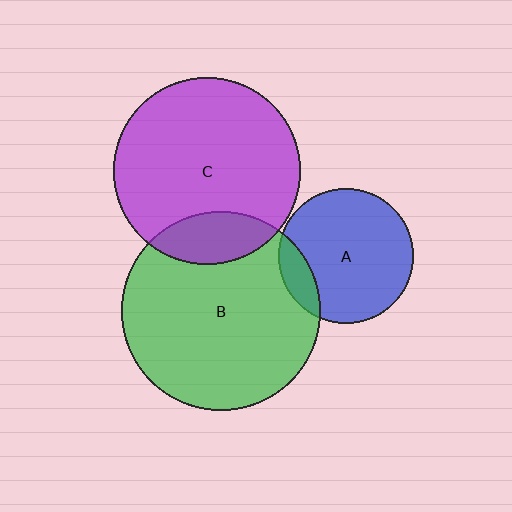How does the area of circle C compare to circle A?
Approximately 1.9 times.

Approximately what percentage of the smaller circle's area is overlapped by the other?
Approximately 15%.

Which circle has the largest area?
Circle B (green).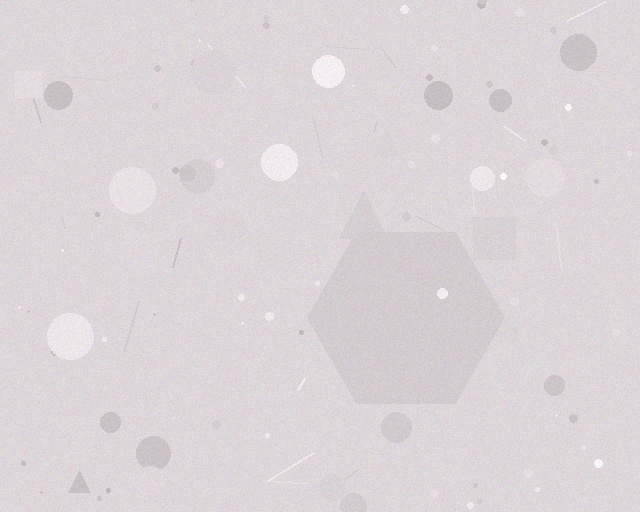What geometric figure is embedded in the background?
A hexagon is embedded in the background.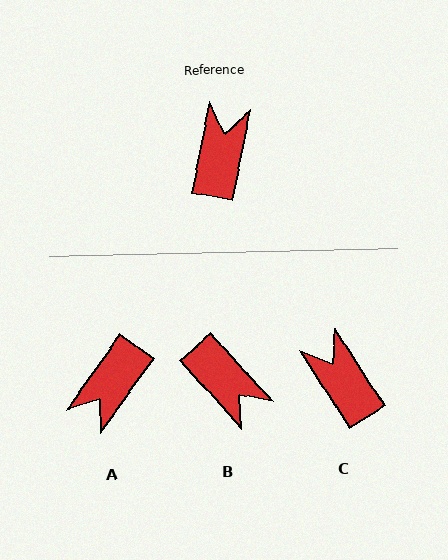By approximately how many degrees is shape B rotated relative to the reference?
Approximately 127 degrees clockwise.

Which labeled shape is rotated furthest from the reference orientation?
A, about 156 degrees away.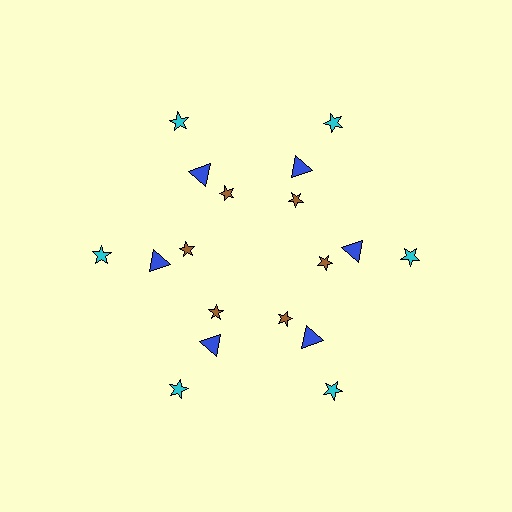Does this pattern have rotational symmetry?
Yes, this pattern has 6-fold rotational symmetry. It looks the same after rotating 60 degrees around the center.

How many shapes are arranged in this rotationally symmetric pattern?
There are 18 shapes, arranged in 6 groups of 3.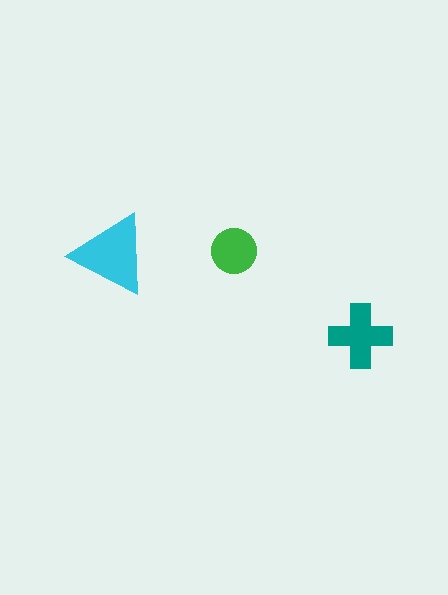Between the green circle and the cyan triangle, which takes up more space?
The cyan triangle.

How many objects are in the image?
There are 3 objects in the image.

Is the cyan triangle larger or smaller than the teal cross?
Larger.